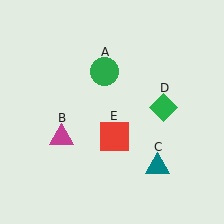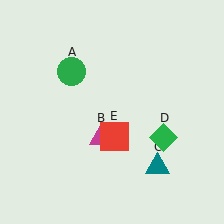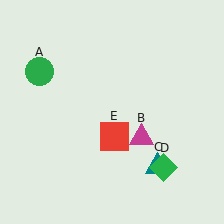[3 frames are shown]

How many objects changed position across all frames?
3 objects changed position: green circle (object A), magenta triangle (object B), green diamond (object D).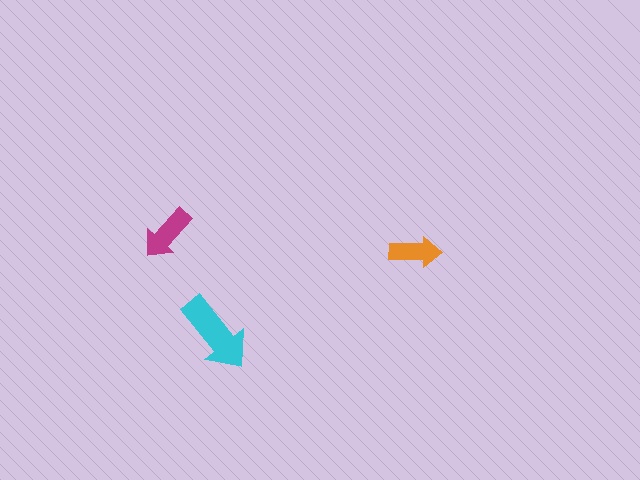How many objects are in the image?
There are 3 objects in the image.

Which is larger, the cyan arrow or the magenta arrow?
The cyan one.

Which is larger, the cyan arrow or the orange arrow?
The cyan one.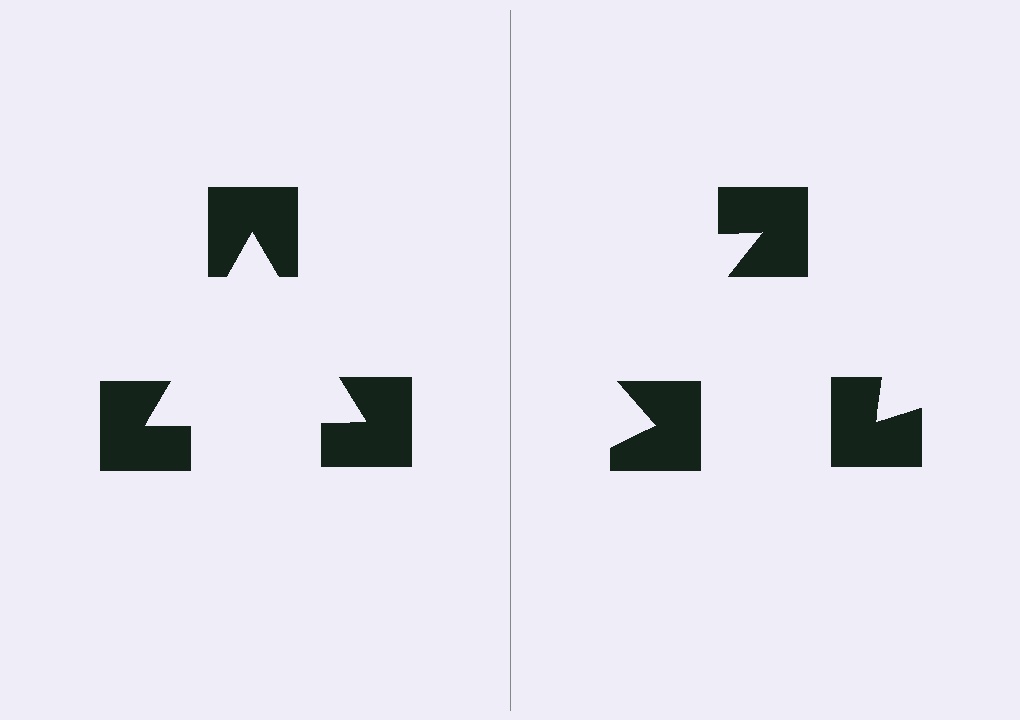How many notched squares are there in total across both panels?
6 — 3 on each side.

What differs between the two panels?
The notched squares are positioned identically on both sides; only the wedge orientations differ. On the left they align to a triangle; on the right they are misaligned.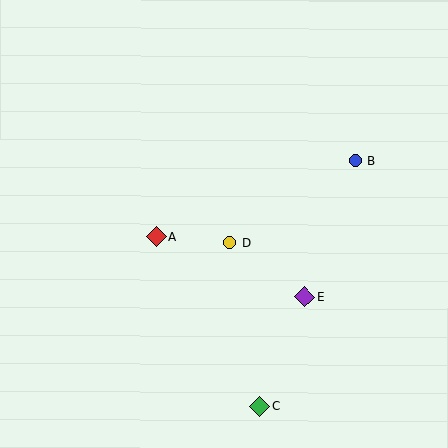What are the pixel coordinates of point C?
Point C is at (259, 407).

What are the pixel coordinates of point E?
Point E is at (304, 297).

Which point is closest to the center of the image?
Point D at (230, 243) is closest to the center.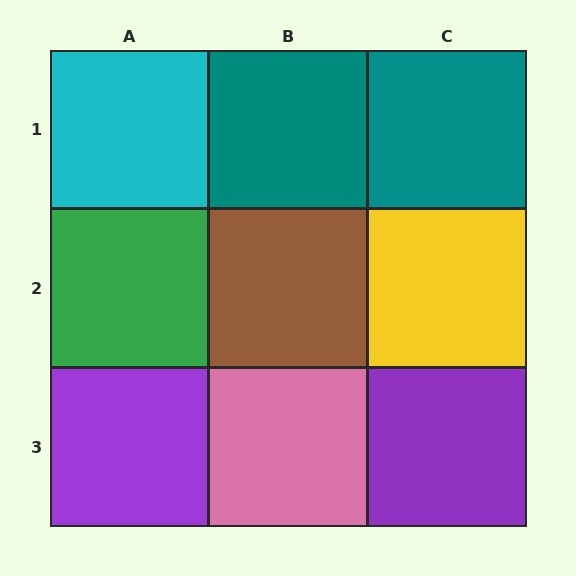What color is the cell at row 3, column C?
Purple.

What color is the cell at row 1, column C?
Teal.